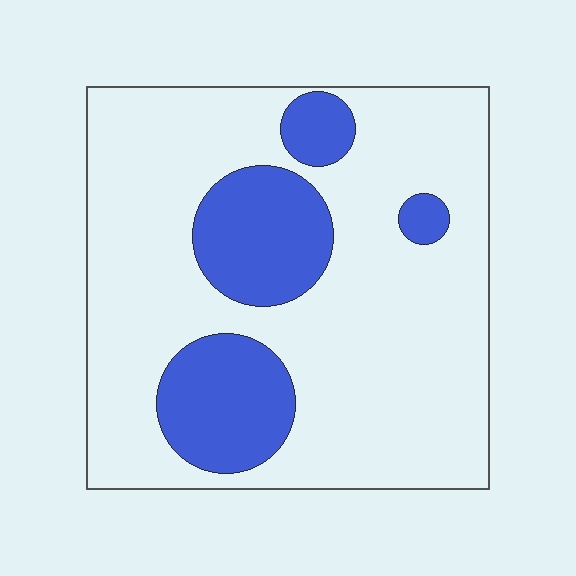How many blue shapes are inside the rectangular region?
4.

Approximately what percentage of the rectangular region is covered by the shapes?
Approximately 25%.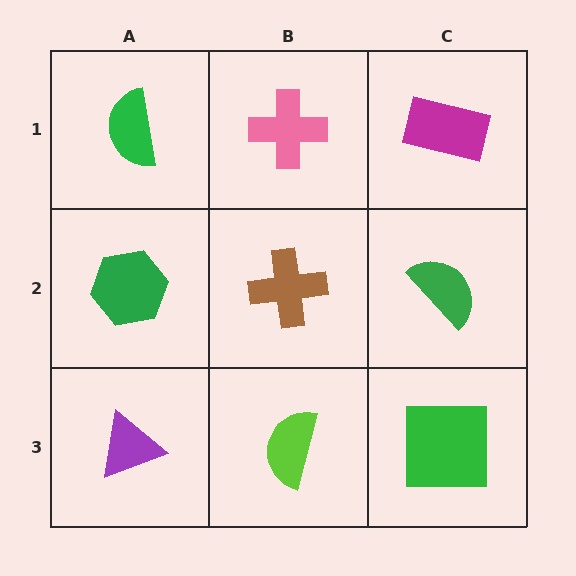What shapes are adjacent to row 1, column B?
A brown cross (row 2, column B), a green semicircle (row 1, column A), a magenta rectangle (row 1, column C).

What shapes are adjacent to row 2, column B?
A pink cross (row 1, column B), a lime semicircle (row 3, column B), a green hexagon (row 2, column A), a green semicircle (row 2, column C).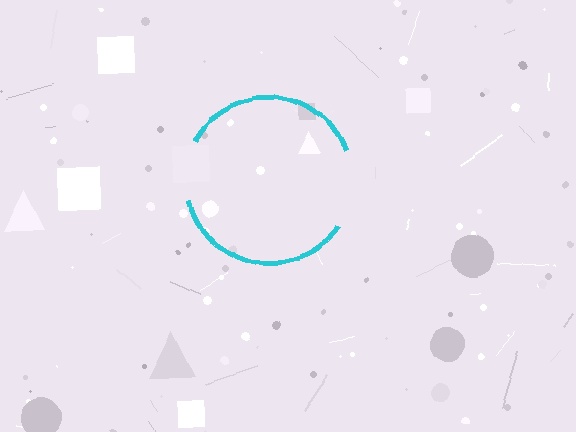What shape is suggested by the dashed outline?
The dashed outline suggests a circle.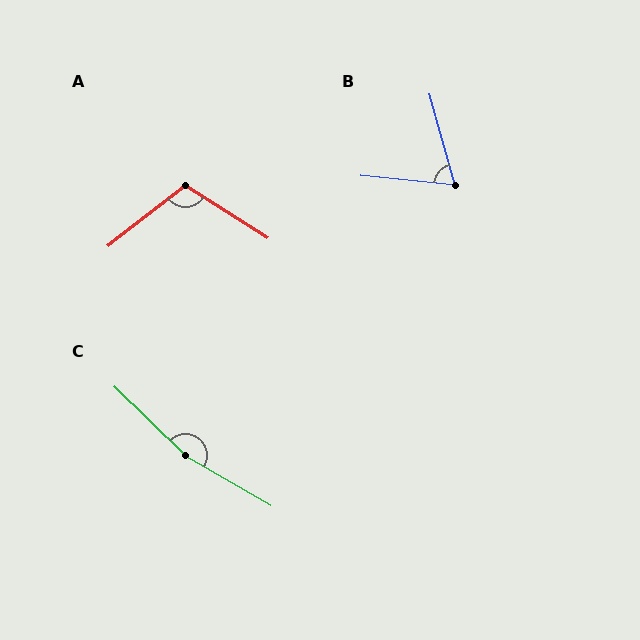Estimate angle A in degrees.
Approximately 109 degrees.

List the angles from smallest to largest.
B (69°), A (109°), C (166°).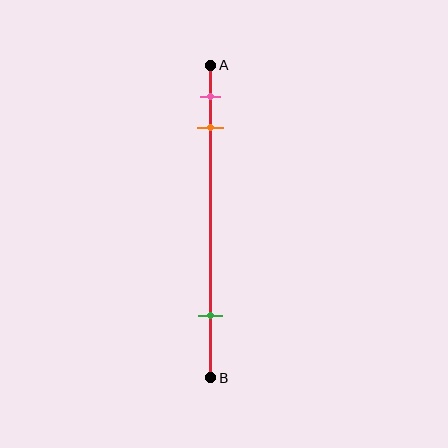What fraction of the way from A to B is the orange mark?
The orange mark is approximately 20% (0.2) of the way from A to B.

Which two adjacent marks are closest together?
The pink and orange marks are the closest adjacent pair.